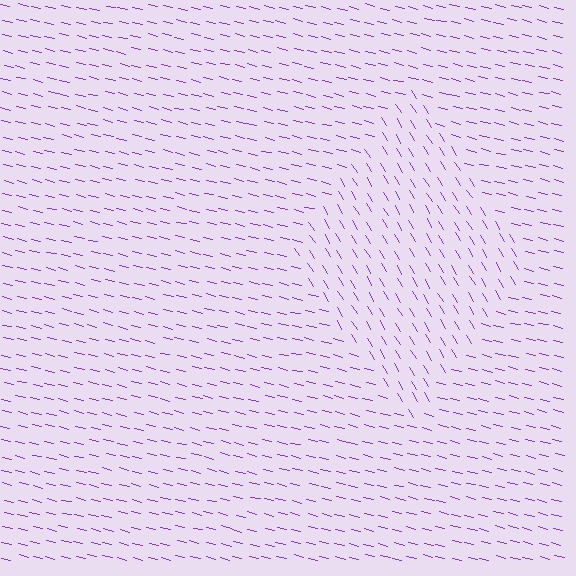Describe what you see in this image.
The image is filled with small purple line segments. A diamond region in the image has lines oriented differently from the surrounding lines, creating a visible texture boundary.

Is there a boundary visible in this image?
Yes, there is a texture boundary formed by a change in line orientation.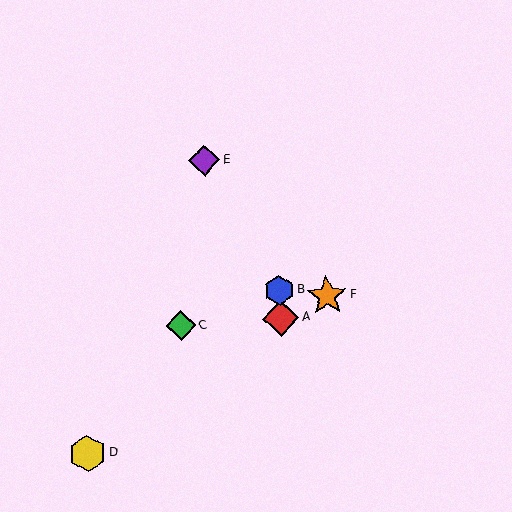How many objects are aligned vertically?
2 objects (A, B) are aligned vertically.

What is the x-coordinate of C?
Object C is at x≈181.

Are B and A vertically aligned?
Yes, both are at x≈280.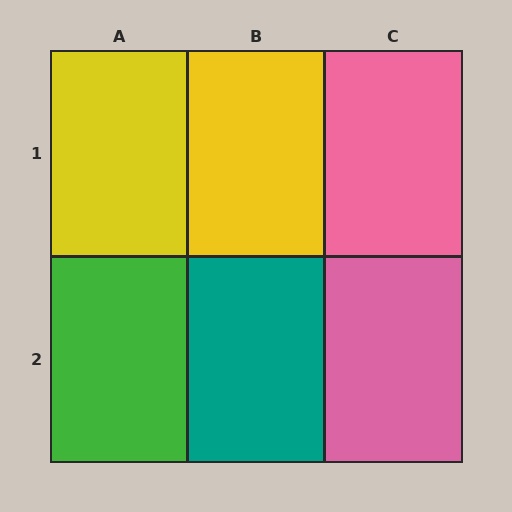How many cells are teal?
1 cell is teal.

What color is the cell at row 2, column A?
Green.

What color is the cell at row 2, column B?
Teal.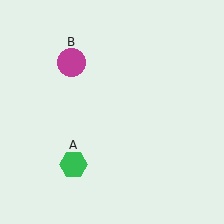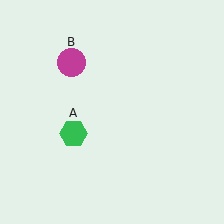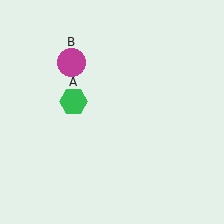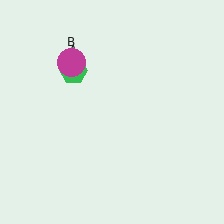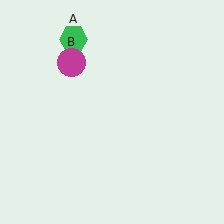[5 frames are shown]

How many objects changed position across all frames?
1 object changed position: green hexagon (object A).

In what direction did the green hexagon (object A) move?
The green hexagon (object A) moved up.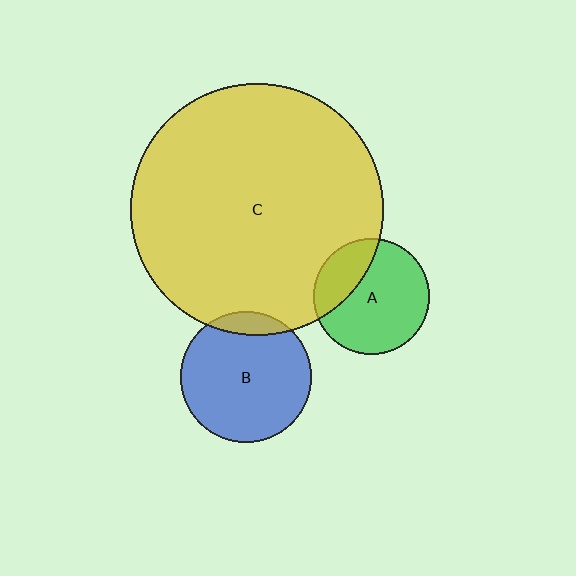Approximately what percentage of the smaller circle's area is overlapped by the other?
Approximately 10%.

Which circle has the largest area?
Circle C (yellow).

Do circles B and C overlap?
Yes.